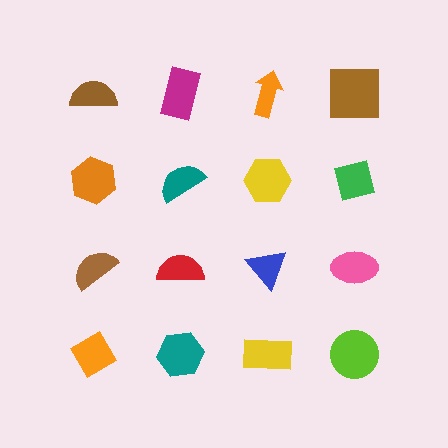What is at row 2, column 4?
A green square.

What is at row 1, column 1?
A brown semicircle.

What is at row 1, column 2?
A magenta rectangle.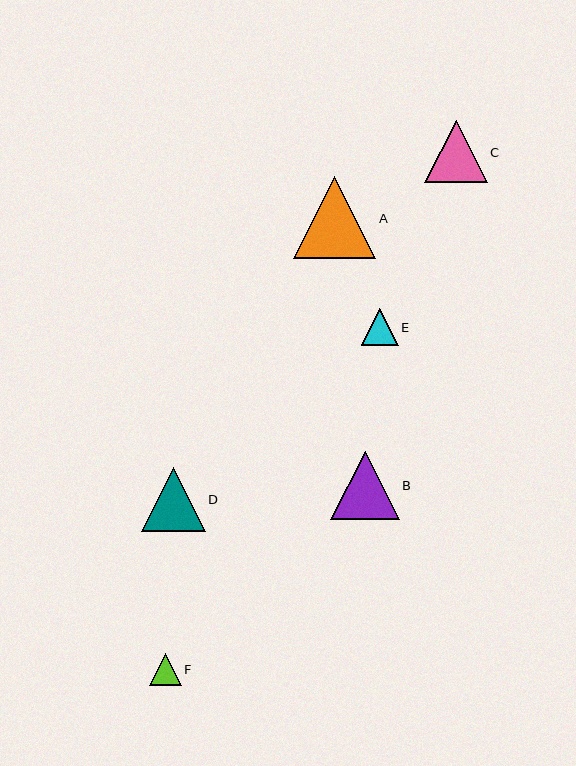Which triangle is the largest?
Triangle A is the largest with a size of approximately 82 pixels.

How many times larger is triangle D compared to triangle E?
Triangle D is approximately 1.7 times the size of triangle E.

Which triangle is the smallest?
Triangle F is the smallest with a size of approximately 32 pixels.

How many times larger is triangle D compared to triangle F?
Triangle D is approximately 2.0 times the size of triangle F.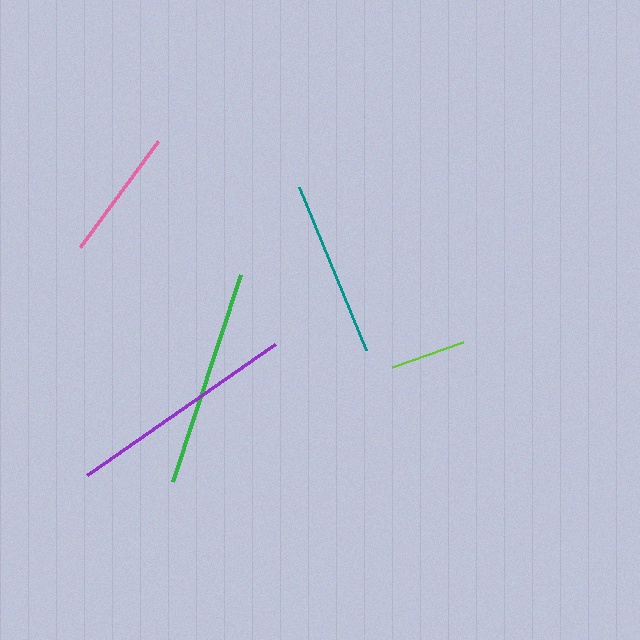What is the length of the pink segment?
The pink segment is approximately 131 pixels long.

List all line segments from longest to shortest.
From longest to shortest: purple, green, teal, pink, lime.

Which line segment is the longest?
The purple line is the longest at approximately 229 pixels.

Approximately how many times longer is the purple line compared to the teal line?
The purple line is approximately 1.3 times the length of the teal line.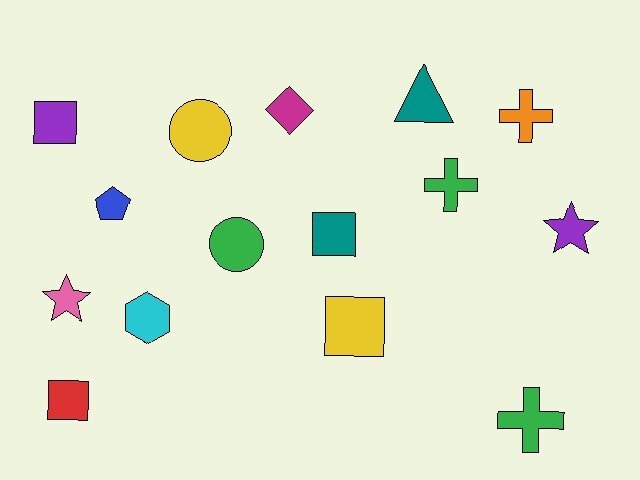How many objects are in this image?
There are 15 objects.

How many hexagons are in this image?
There is 1 hexagon.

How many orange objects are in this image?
There is 1 orange object.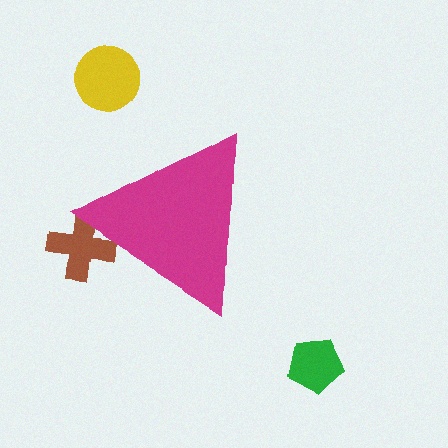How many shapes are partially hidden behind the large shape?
1 shape is partially hidden.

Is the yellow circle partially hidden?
No, the yellow circle is fully visible.